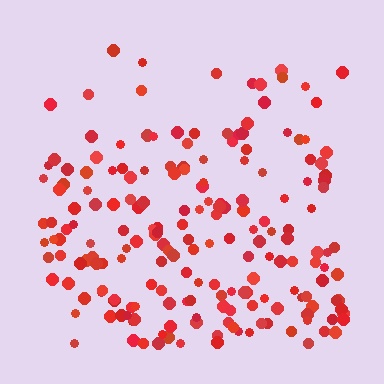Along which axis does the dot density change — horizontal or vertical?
Vertical.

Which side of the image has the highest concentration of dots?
The bottom.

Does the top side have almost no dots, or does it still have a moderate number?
Still a moderate number, just noticeably fewer than the bottom.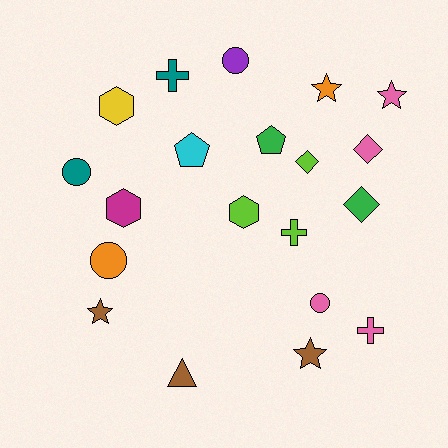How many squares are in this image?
There are no squares.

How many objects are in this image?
There are 20 objects.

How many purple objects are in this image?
There is 1 purple object.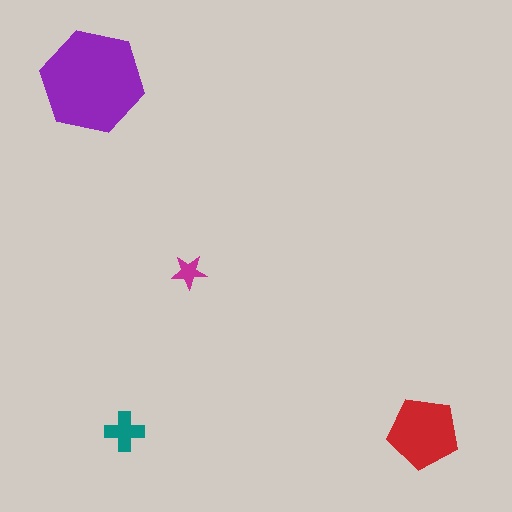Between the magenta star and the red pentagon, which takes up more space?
The red pentagon.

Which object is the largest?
The purple hexagon.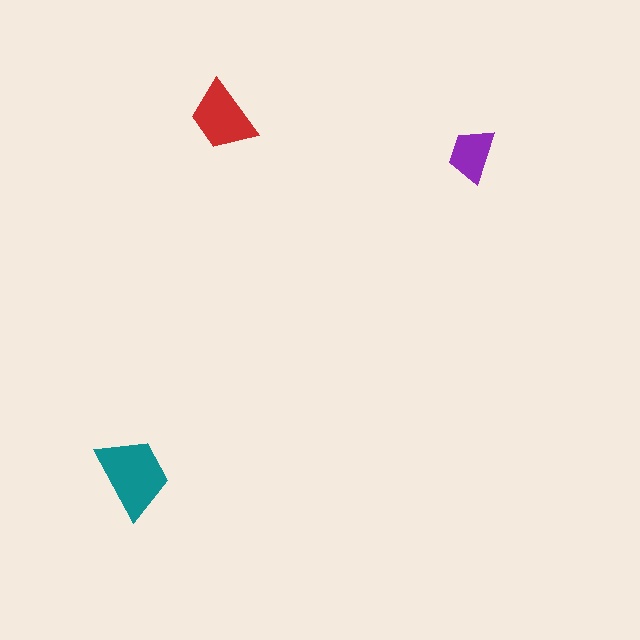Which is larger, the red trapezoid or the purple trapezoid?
The red one.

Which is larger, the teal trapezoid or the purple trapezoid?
The teal one.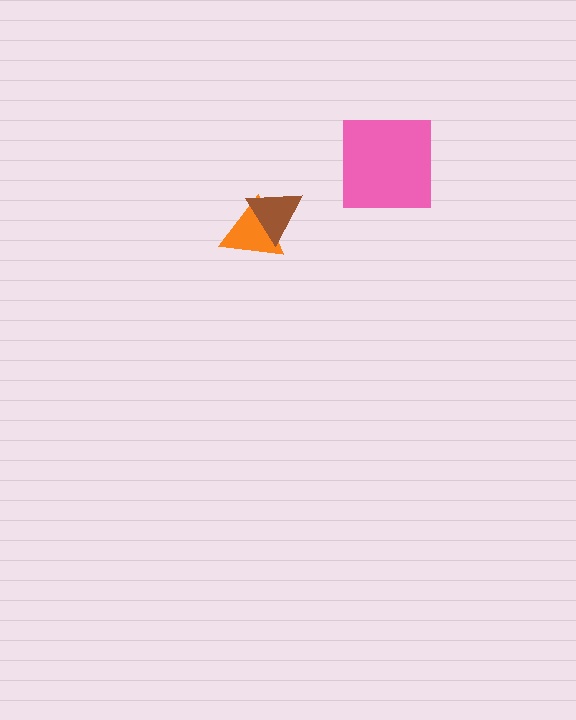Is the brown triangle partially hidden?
No, no other shape covers it.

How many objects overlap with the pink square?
0 objects overlap with the pink square.